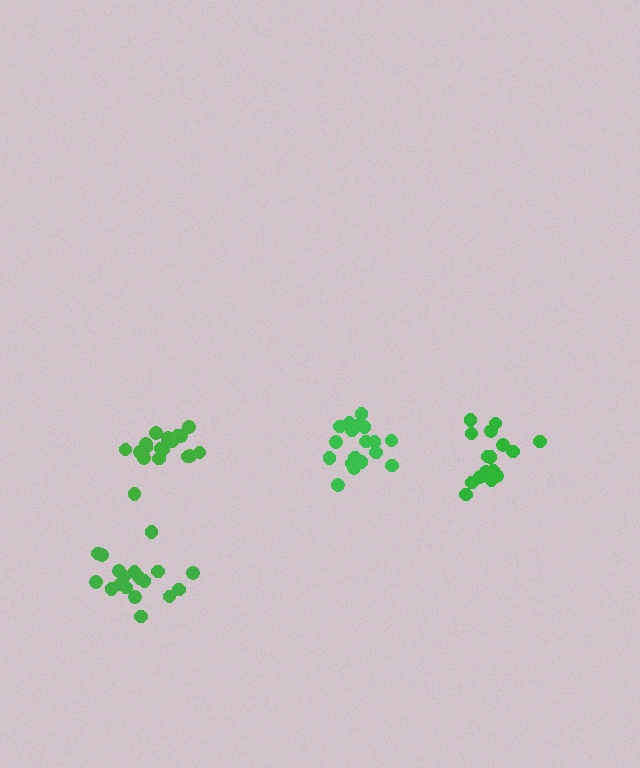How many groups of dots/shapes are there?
There are 4 groups.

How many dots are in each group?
Group 1: 18 dots, Group 2: 17 dots, Group 3: 19 dots, Group 4: 18 dots (72 total).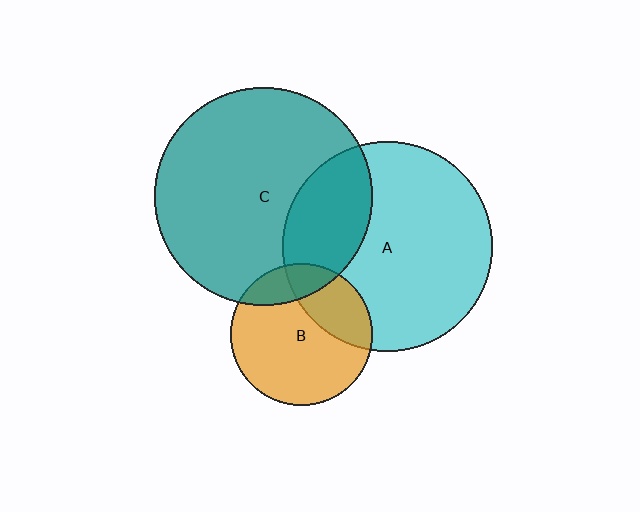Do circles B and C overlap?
Yes.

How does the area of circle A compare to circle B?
Approximately 2.2 times.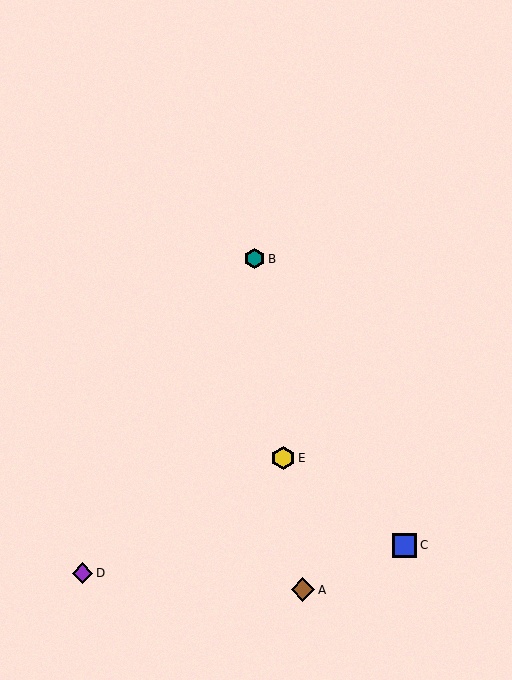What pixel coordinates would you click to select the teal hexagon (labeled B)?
Click at (255, 259) to select the teal hexagon B.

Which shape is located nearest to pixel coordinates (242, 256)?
The teal hexagon (labeled B) at (255, 259) is nearest to that location.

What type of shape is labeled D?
Shape D is a purple diamond.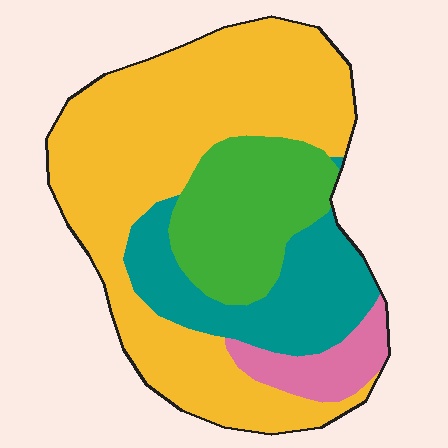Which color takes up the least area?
Pink, at roughly 5%.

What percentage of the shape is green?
Green covers about 20% of the shape.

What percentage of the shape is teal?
Teal takes up less than a quarter of the shape.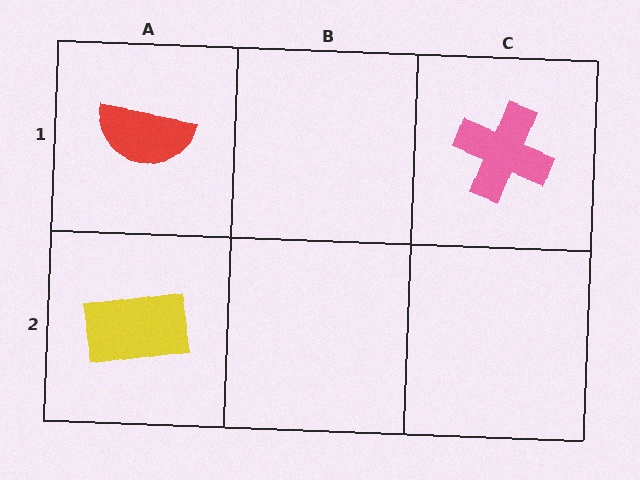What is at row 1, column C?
A pink cross.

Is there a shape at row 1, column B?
No, that cell is empty.